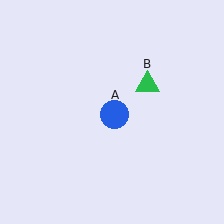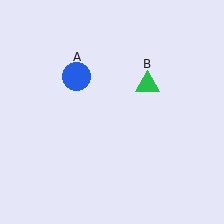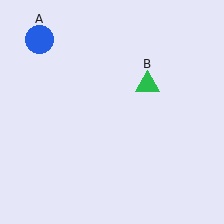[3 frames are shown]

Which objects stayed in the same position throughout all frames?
Green triangle (object B) remained stationary.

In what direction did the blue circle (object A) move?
The blue circle (object A) moved up and to the left.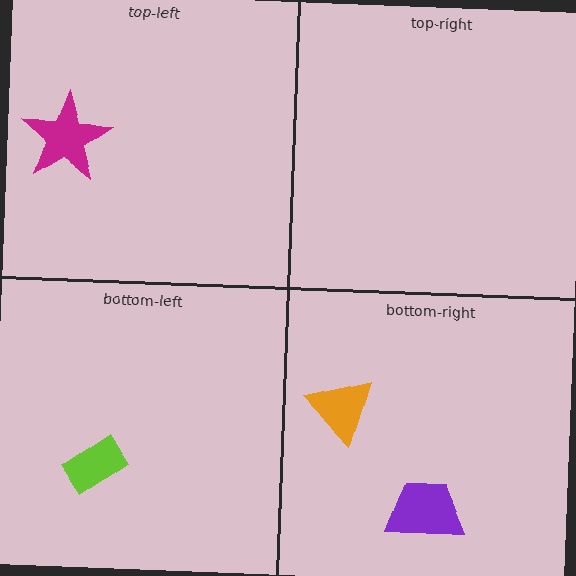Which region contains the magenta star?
The top-left region.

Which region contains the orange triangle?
The bottom-right region.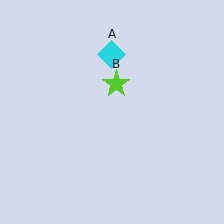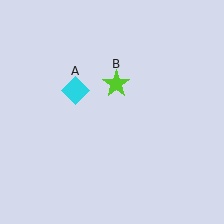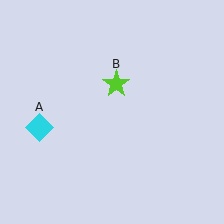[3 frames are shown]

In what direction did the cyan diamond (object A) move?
The cyan diamond (object A) moved down and to the left.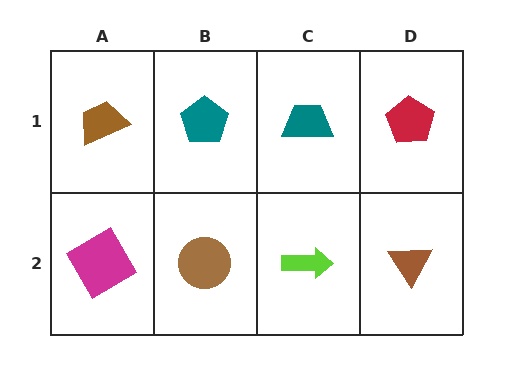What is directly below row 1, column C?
A lime arrow.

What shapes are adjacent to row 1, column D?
A brown triangle (row 2, column D), a teal trapezoid (row 1, column C).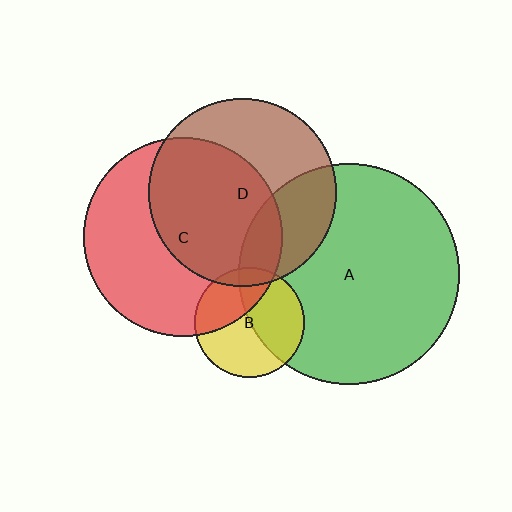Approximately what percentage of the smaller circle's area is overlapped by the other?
Approximately 10%.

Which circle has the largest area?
Circle A (green).